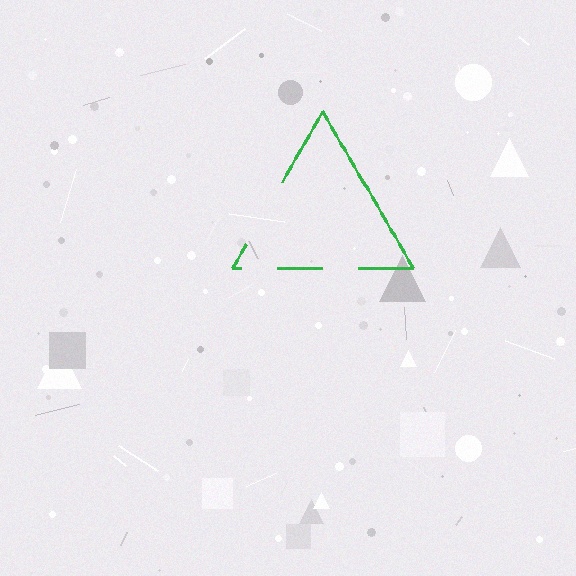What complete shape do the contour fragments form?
The contour fragments form a triangle.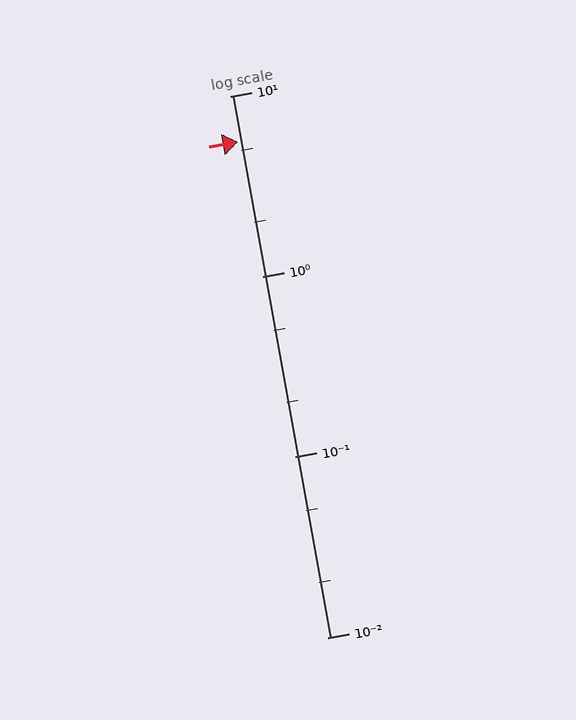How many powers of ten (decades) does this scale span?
The scale spans 3 decades, from 0.01 to 10.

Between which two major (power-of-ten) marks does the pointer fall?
The pointer is between 1 and 10.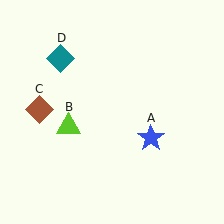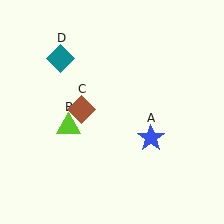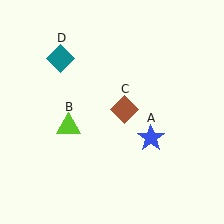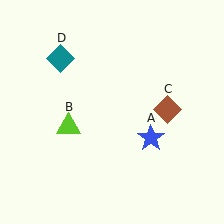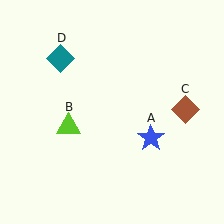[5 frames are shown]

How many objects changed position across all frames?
1 object changed position: brown diamond (object C).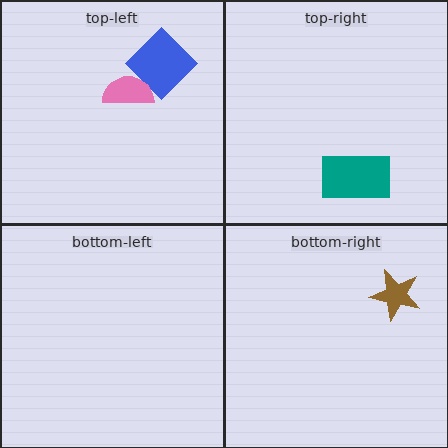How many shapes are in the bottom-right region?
1.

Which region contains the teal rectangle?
The top-right region.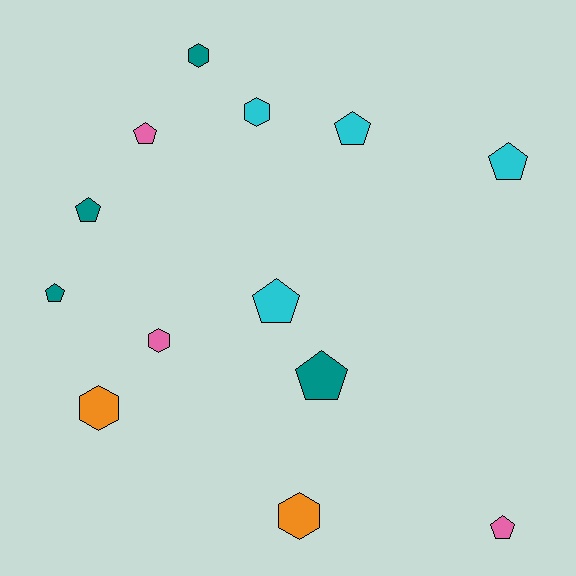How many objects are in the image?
There are 13 objects.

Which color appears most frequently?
Cyan, with 4 objects.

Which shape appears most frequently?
Pentagon, with 8 objects.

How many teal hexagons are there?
There is 1 teal hexagon.